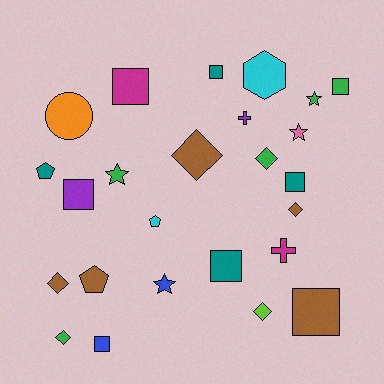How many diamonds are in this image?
There are 6 diamonds.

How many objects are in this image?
There are 25 objects.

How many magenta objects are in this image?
There are 2 magenta objects.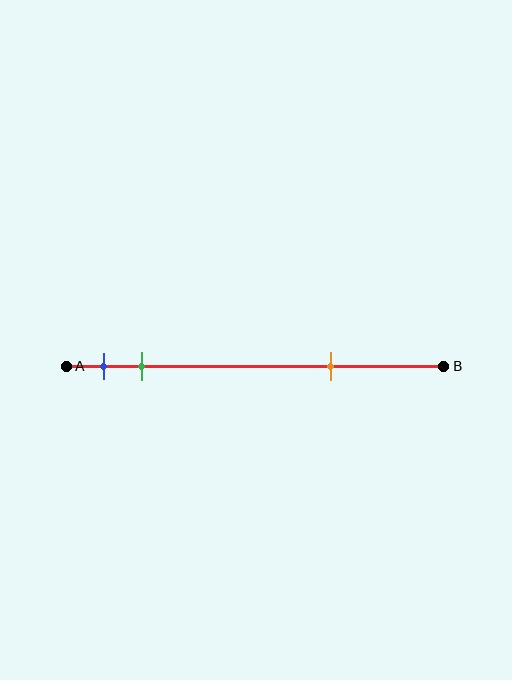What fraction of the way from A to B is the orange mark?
The orange mark is approximately 70% (0.7) of the way from A to B.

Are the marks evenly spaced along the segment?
No, the marks are not evenly spaced.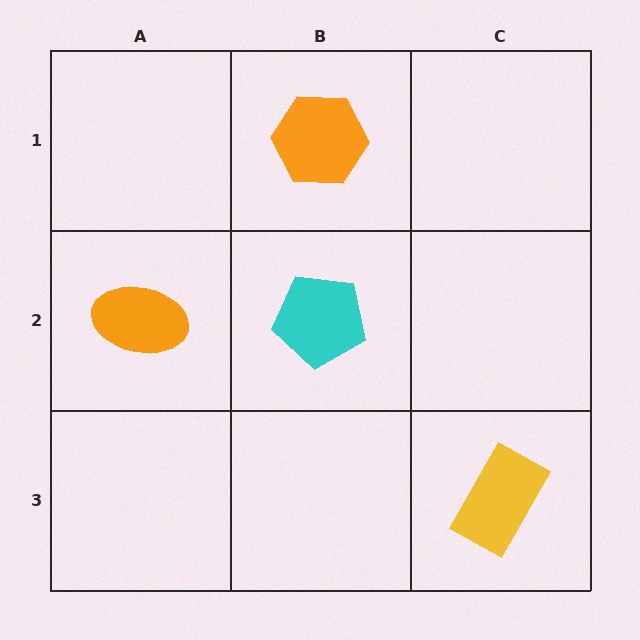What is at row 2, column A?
An orange ellipse.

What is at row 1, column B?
An orange hexagon.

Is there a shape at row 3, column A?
No, that cell is empty.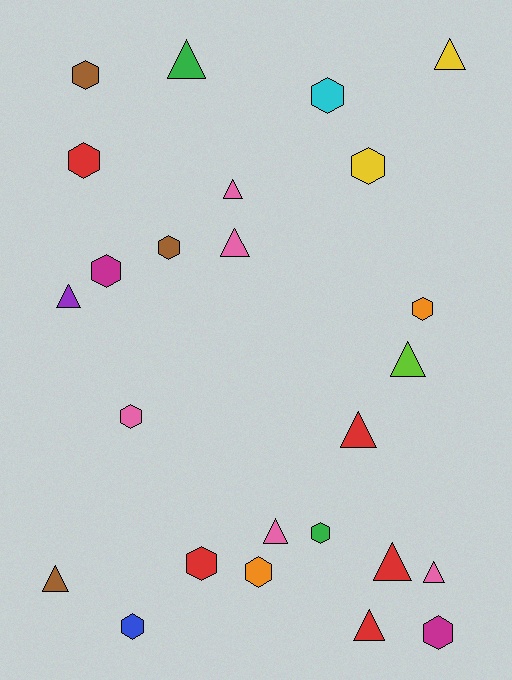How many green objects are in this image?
There are 2 green objects.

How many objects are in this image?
There are 25 objects.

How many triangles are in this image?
There are 12 triangles.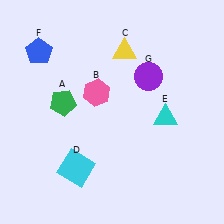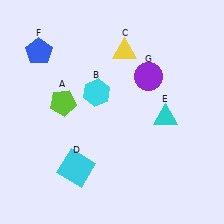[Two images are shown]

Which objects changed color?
A changed from green to lime. B changed from pink to cyan.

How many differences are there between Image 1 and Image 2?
There are 2 differences between the two images.